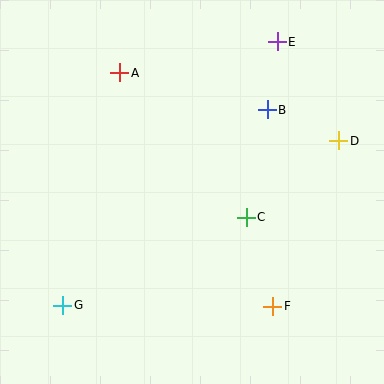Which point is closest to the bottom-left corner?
Point G is closest to the bottom-left corner.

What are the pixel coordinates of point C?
Point C is at (246, 217).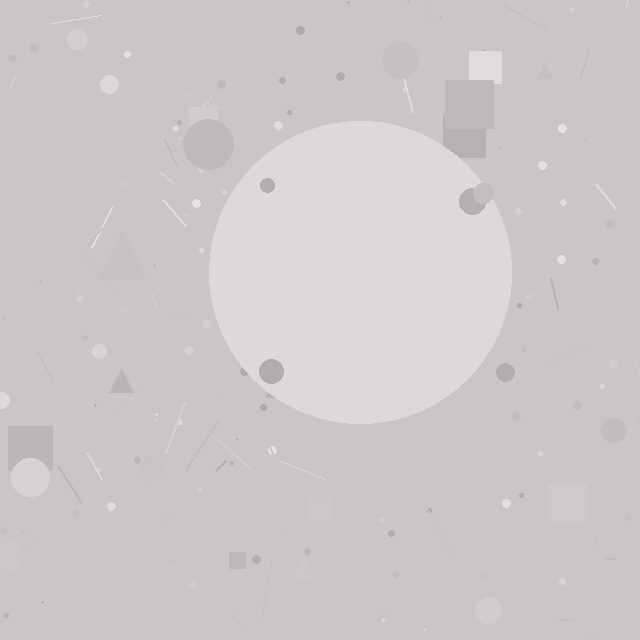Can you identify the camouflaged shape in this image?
The camouflaged shape is a circle.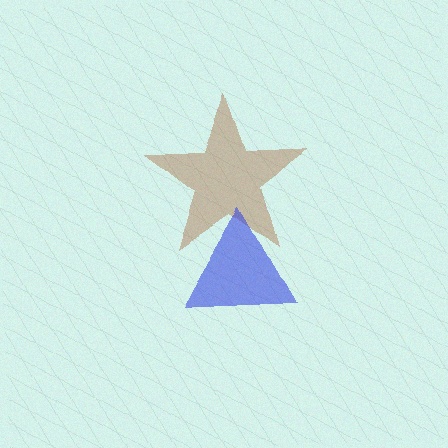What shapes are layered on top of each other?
The layered shapes are: a brown star, a blue triangle.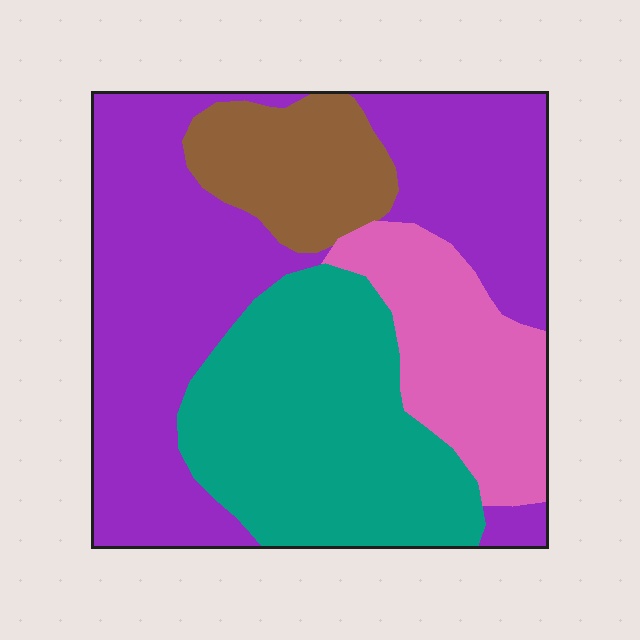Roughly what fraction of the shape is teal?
Teal takes up about one quarter (1/4) of the shape.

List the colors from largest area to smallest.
From largest to smallest: purple, teal, pink, brown.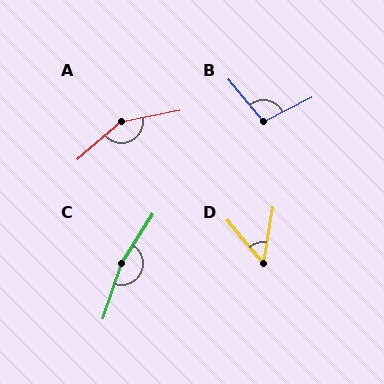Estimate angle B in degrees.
Approximately 103 degrees.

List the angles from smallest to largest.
D (50°), B (103°), A (150°), C (165°).